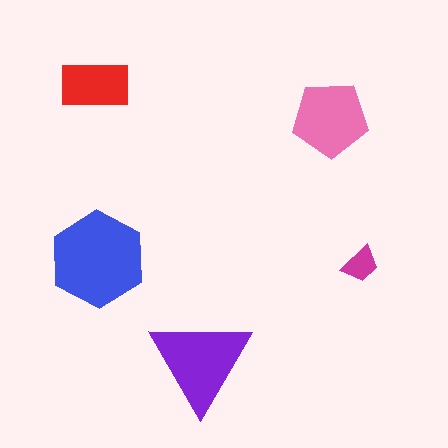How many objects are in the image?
There are 5 objects in the image.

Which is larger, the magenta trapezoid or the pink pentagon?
The pink pentagon.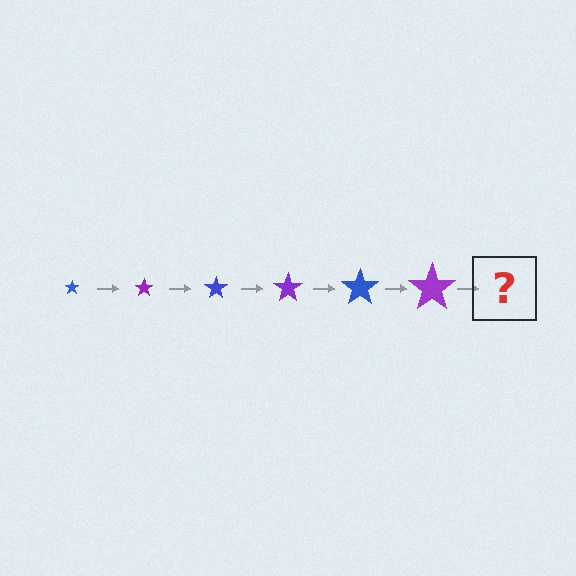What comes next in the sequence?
The next element should be a blue star, larger than the previous one.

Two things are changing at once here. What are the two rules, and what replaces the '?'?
The two rules are that the star grows larger each step and the color cycles through blue and purple. The '?' should be a blue star, larger than the previous one.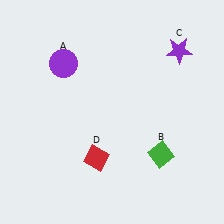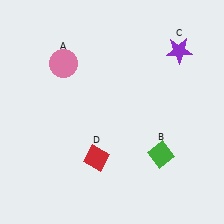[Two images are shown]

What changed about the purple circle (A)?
In Image 1, A is purple. In Image 2, it changed to pink.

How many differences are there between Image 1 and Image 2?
There is 1 difference between the two images.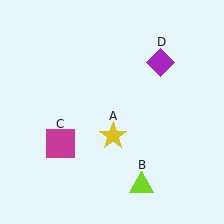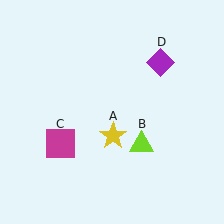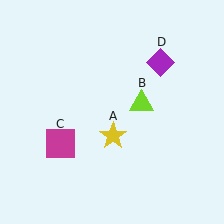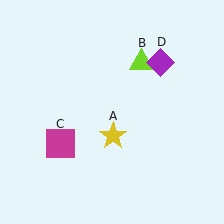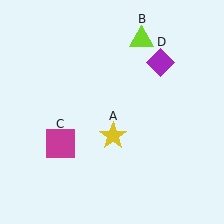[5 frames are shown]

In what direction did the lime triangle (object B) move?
The lime triangle (object B) moved up.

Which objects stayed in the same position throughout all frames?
Yellow star (object A) and magenta square (object C) and purple diamond (object D) remained stationary.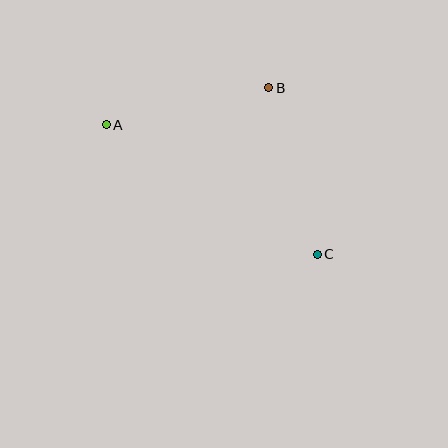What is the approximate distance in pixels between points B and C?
The distance between B and C is approximately 173 pixels.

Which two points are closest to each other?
Points A and B are closest to each other.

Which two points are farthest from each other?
Points A and C are farthest from each other.